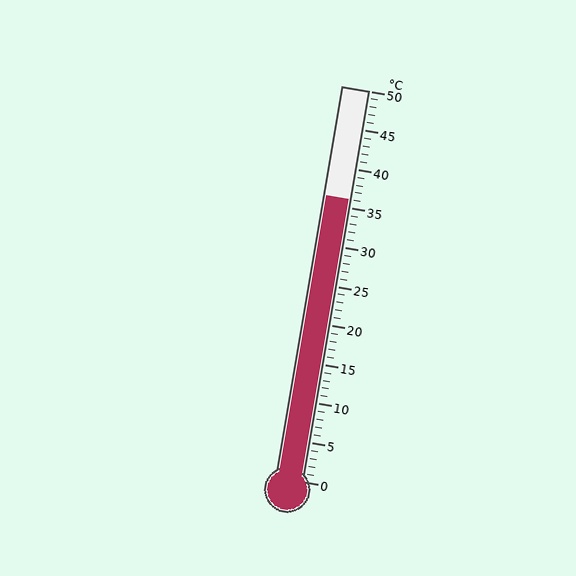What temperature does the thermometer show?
The thermometer shows approximately 36°C.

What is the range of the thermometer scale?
The thermometer scale ranges from 0°C to 50°C.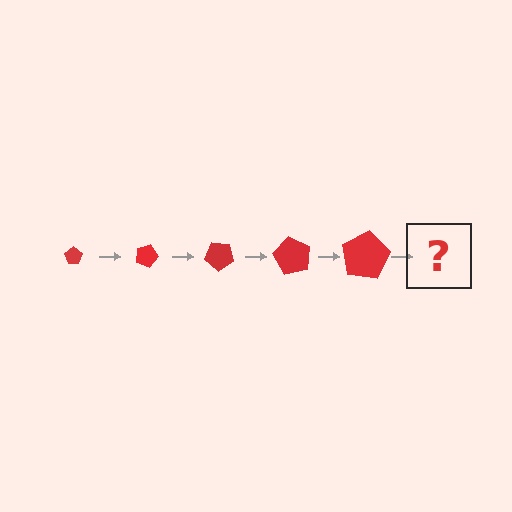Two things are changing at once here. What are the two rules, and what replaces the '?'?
The two rules are that the pentagon grows larger each step and it rotates 20 degrees each step. The '?' should be a pentagon, larger than the previous one and rotated 100 degrees from the start.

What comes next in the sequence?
The next element should be a pentagon, larger than the previous one and rotated 100 degrees from the start.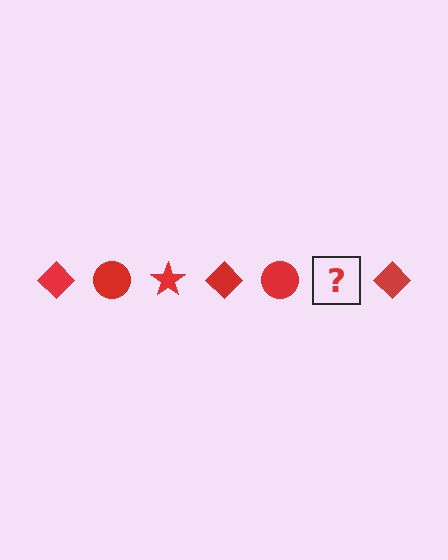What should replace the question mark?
The question mark should be replaced with a red star.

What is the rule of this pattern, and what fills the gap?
The rule is that the pattern cycles through diamond, circle, star shapes in red. The gap should be filled with a red star.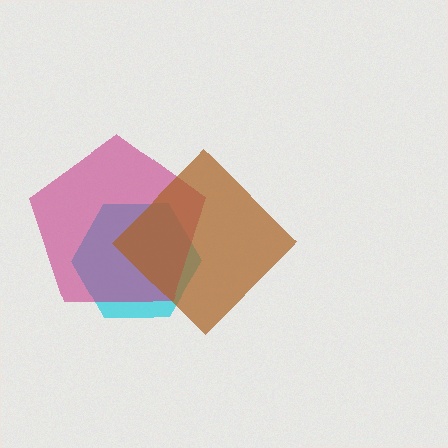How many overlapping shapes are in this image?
There are 3 overlapping shapes in the image.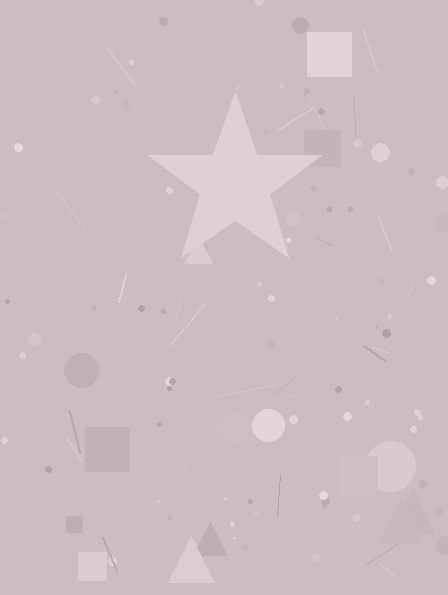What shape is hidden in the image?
A star is hidden in the image.